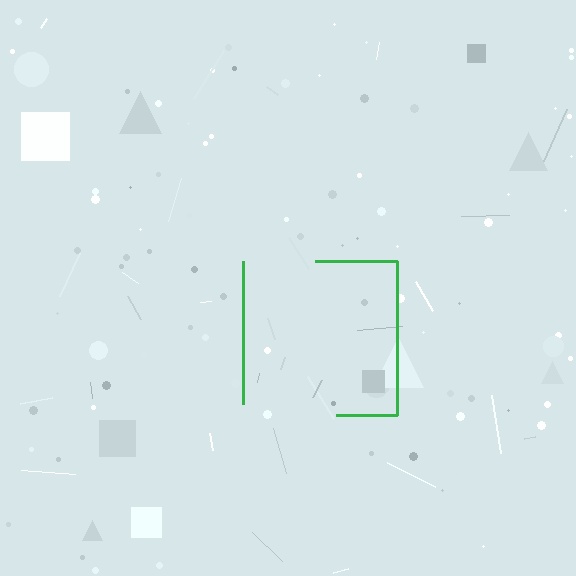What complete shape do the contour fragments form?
The contour fragments form a square.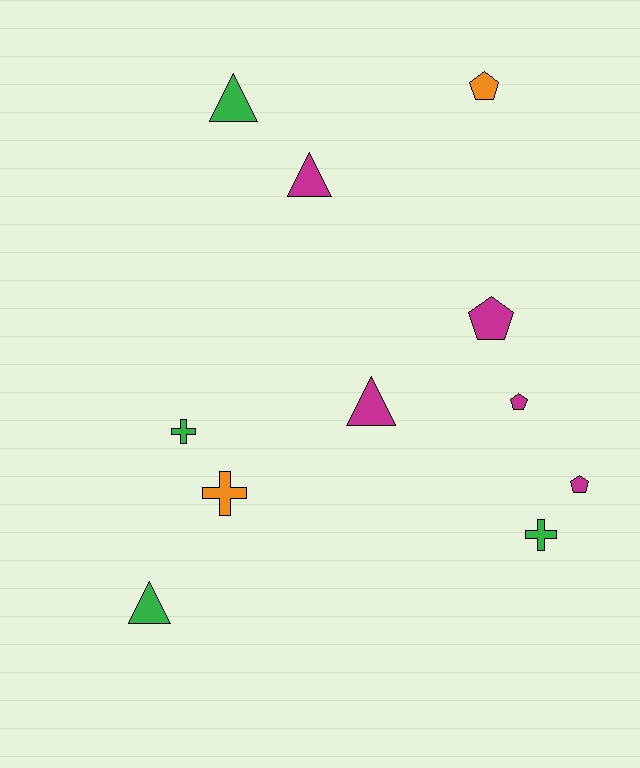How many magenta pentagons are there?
There are 3 magenta pentagons.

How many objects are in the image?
There are 11 objects.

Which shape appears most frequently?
Pentagon, with 4 objects.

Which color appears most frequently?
Magenta, with 5 objects.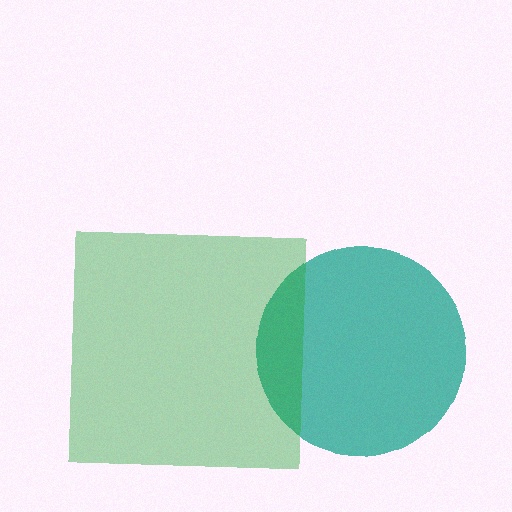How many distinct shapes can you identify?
There are 2 distinct shapes: a teal circle, a green square.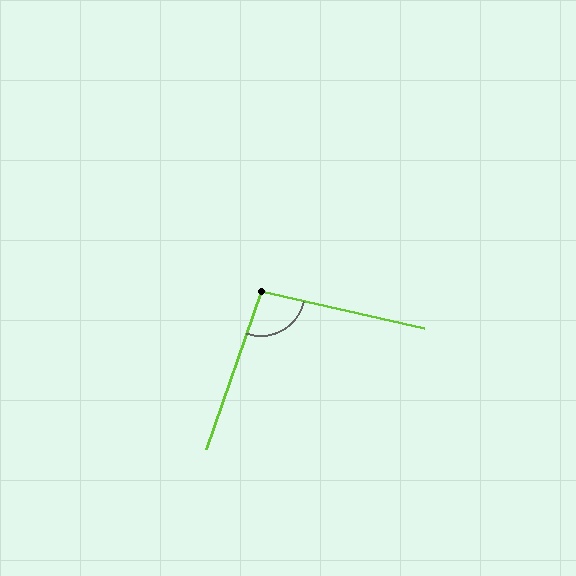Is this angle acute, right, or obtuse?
It is obtuse.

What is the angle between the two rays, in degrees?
Approximately 96 degrees.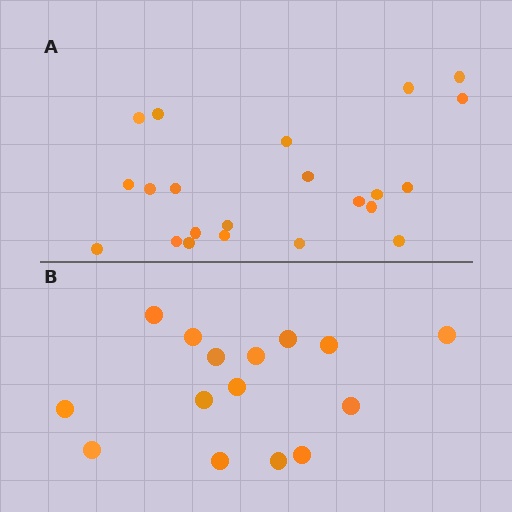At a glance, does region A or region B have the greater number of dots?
Region A (the top region) has more dots.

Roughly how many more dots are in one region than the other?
Region A has roughly 8 or so more dots than region B.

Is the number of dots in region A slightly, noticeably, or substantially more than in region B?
Region A has substantially more. The ratio is roughly 1.5 to 1.